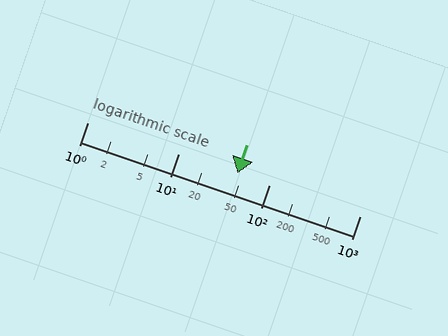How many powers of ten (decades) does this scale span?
The scale spans 3 decades, from 1 to 1000.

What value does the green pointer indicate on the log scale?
The pointer indicates approximately 45.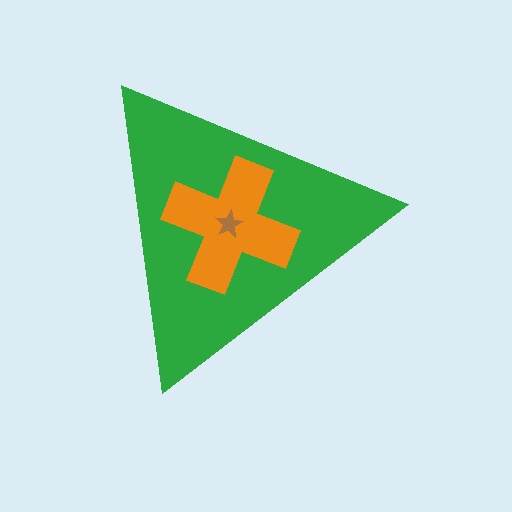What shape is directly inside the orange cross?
The brown star.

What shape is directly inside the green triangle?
The orange cross.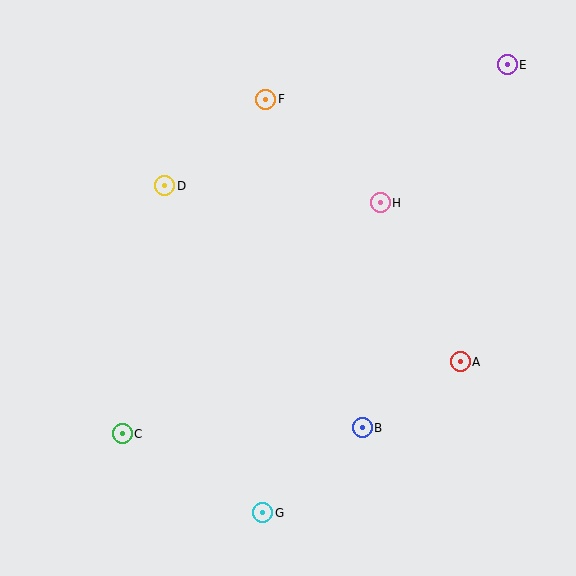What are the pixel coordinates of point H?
Point H is at (380, 203).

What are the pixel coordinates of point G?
Point G is at (263, 513).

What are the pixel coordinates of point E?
Point E is at (507, 65).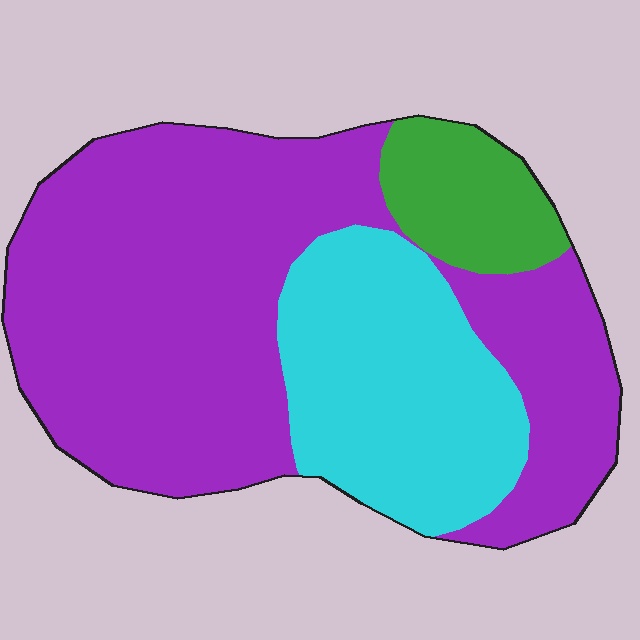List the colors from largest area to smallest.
From largest to smallest: purple, cyan, green.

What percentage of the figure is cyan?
Cyan covers roughly 25% of the figure.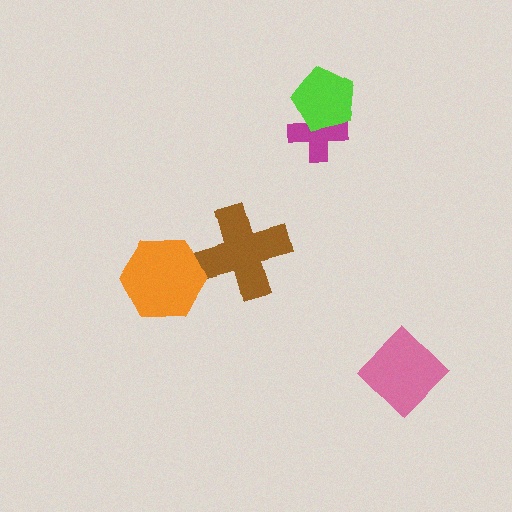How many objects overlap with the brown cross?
0 objects overlap with the brown cross.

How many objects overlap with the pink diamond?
0 objects overlap with the pink diamond.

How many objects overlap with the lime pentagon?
1 object overlaps with the lime pentagon.